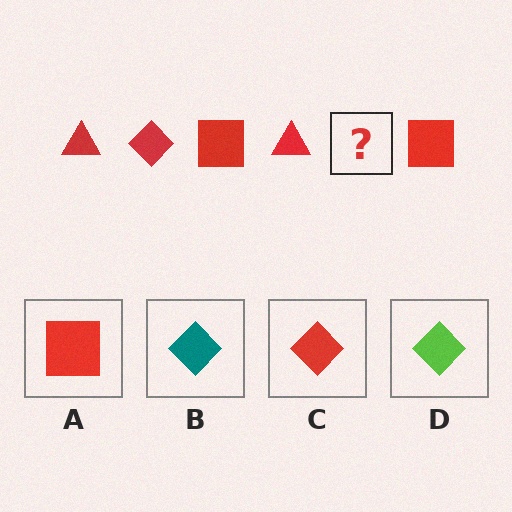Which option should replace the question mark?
Option C.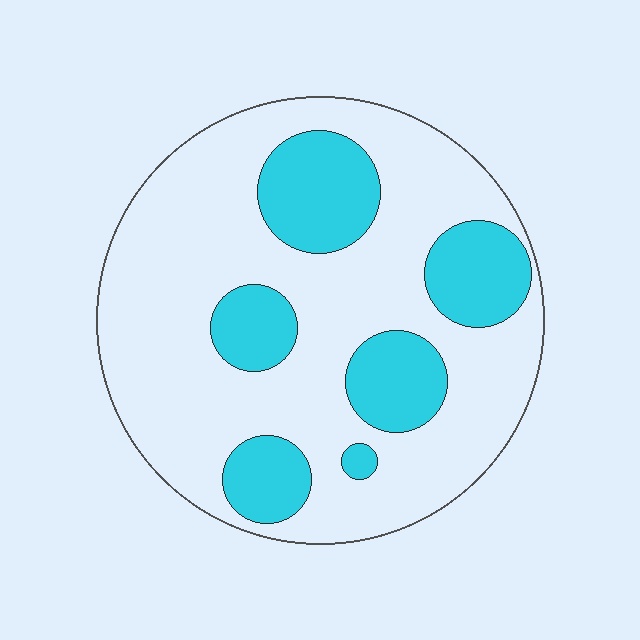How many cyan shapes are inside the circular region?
6.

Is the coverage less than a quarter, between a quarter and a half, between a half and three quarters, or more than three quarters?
Between a quarter and a half.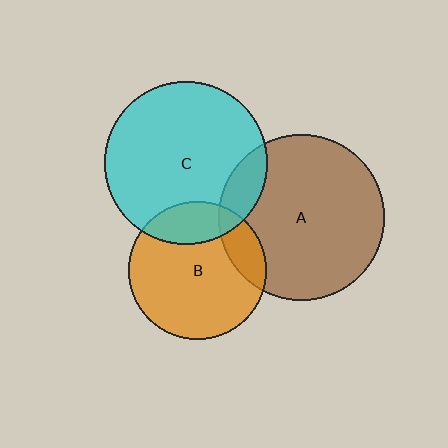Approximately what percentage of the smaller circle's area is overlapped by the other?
Approximately 20%.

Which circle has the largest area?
Circle A (brown).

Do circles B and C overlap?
Yes.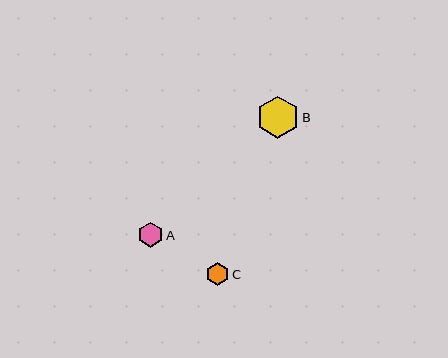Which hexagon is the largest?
Hexagon B is the largest with a size of approximately 42 pixels.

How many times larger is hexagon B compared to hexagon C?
Hexagon B is approximately 1.8 times the size of hexagon C.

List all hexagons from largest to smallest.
From largest to smallest: B, A, C.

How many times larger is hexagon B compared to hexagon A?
Hexagon B is approximately 1.7 times the size of hexagon A.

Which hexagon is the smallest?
Hexagon C is the smallest with a size of approximately 23 pixels.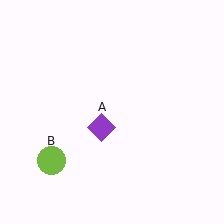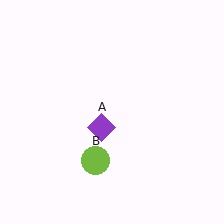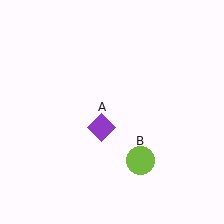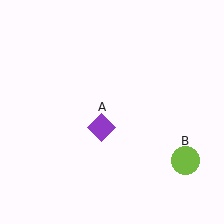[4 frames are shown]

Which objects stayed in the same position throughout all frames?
Purple diamond (object A) remained stationary.